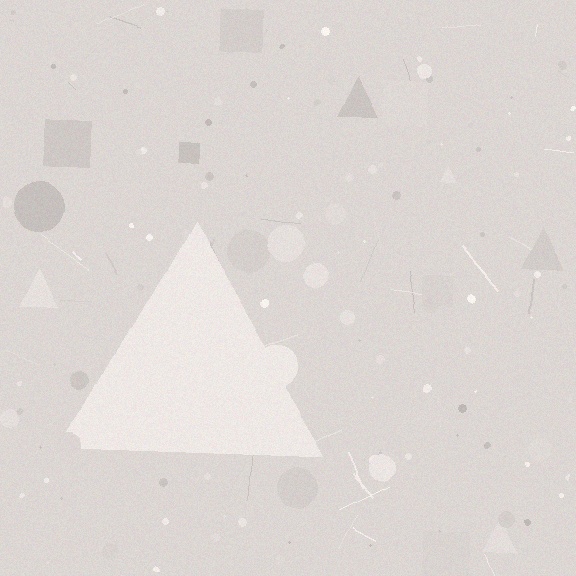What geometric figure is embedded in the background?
A triangle is embedded in the background.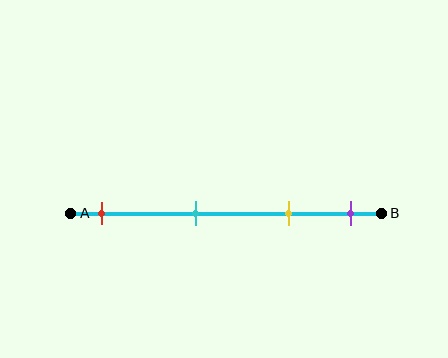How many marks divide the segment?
There are 4 marks dividing the segment.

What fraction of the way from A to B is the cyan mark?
The cyan mark is approximately 40% (0.4) of the way from A to B.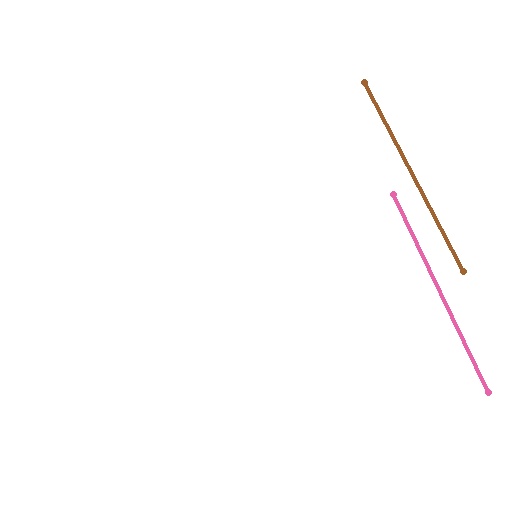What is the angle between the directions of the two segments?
Approximately 2 degrees.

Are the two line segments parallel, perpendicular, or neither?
Parallel — their directions differ by only 1.8°.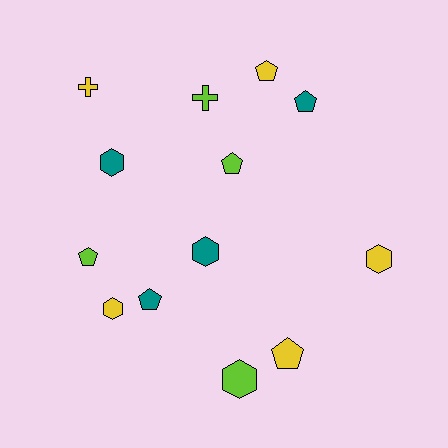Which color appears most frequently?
Yellow, with 5 objects.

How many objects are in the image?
There are 13 objects.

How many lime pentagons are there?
There are 2 lime pentagons.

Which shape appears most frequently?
Pentagon, with 6 objects.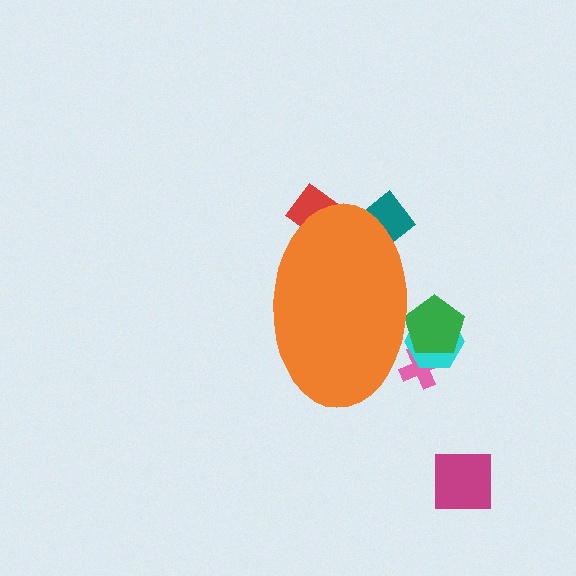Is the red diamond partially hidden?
Yes, the red diamond is partially hidden behind the orange ellipse.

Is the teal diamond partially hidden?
Yes, the teal diamond is partially hidden behind the orange ellipse.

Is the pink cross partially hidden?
Yes, the pink cross is partially hidden behind the orange ellipse.